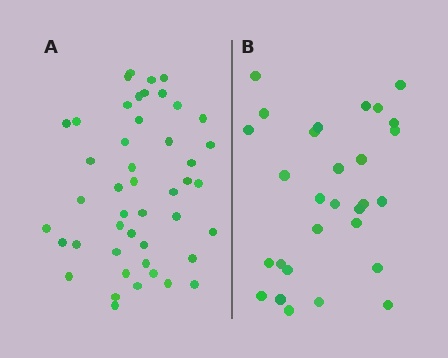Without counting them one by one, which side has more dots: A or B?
Region A (the left region) has more dots.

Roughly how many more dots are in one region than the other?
Region A has approximately 15 more dots than region B.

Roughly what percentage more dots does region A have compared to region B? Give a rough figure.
About 60% more.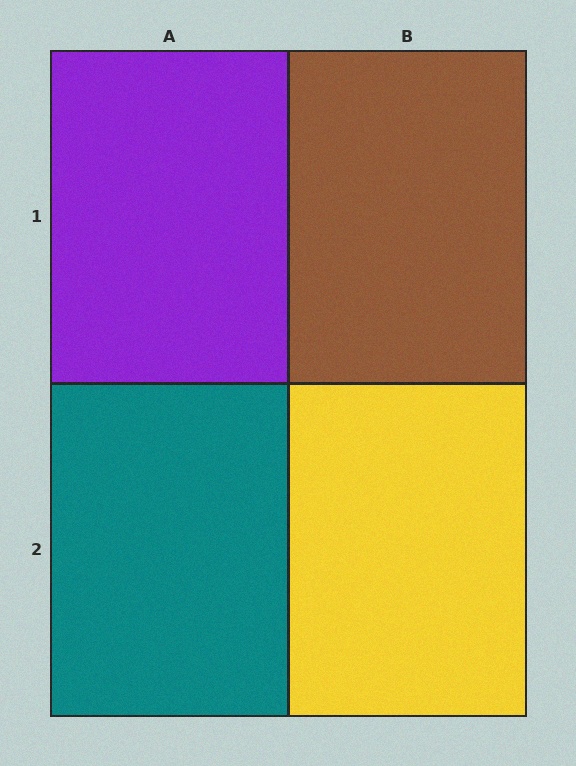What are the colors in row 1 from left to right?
Purple, brown.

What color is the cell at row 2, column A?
Teal.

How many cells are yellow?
1 cell is yellow.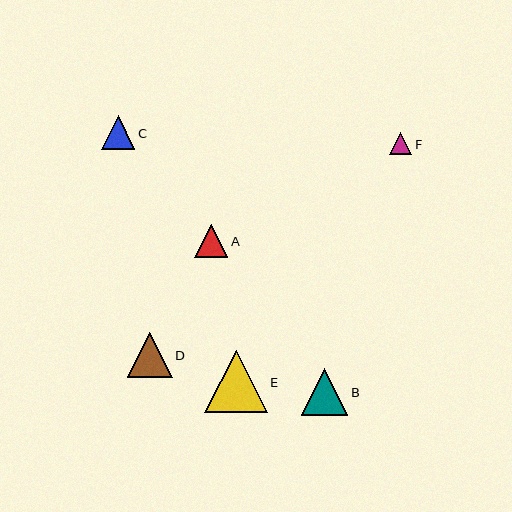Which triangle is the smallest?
Triangle F is the smallest with a size of approximately 22 pixels.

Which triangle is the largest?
Triangle E is the largest with a size of approximately 62 pixels.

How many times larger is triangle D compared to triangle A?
Triangle D is approximately 1.3 times the size of triangle A.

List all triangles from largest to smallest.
From largest to smallest: E, B, D, A, C, F.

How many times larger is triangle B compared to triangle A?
Triangle B is approximately 1.4 times the size of triangle A.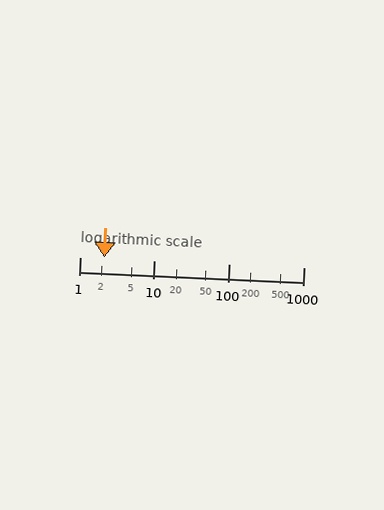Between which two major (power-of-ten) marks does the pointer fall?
The pointer is between 1 and 10.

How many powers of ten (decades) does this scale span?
The scale spans 3 decades, from 1 to 1000.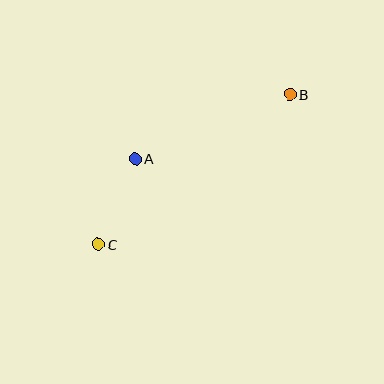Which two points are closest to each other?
Points A and C are closest to each other.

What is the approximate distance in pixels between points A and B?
The distance between A and B is approximately 168 pixels.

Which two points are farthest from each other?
Points B and C are farthest from each other.